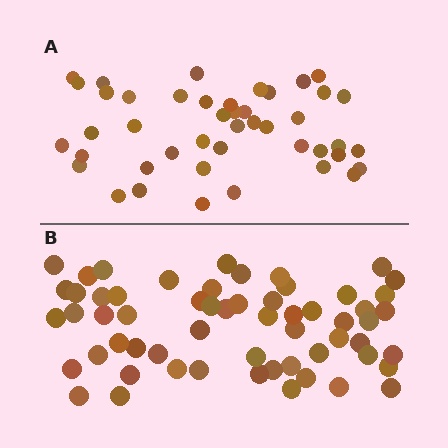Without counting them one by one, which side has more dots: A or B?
Region B (the bottom region) has more dots.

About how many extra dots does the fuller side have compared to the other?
Region B has approximately 15 more dots than region A.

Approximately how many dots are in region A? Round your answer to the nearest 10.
About 40 dots. (The exact count is 44, which rounds to 40.)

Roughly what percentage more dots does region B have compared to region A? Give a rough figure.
About 35% more.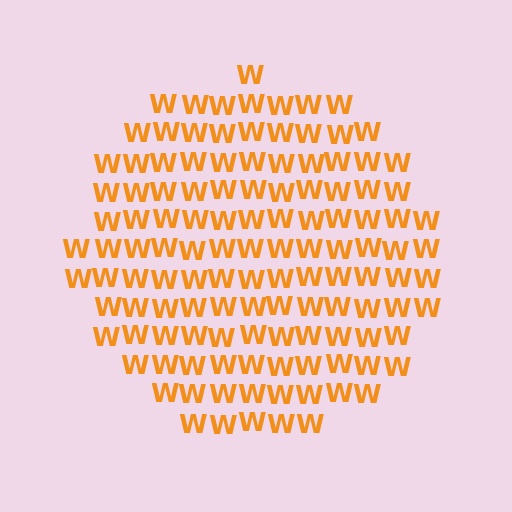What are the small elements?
The small elements are letter W's.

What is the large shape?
The large shape is a circle.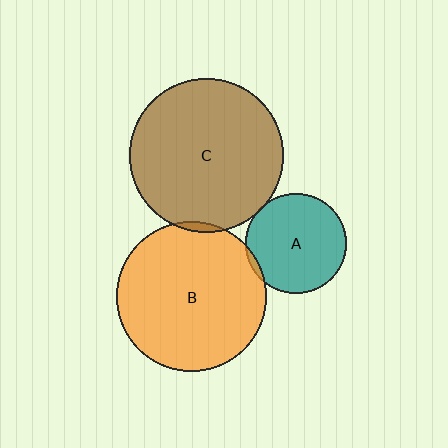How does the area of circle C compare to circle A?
Approximately 2.4 times.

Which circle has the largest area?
Circle C (brown).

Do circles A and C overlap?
Yes.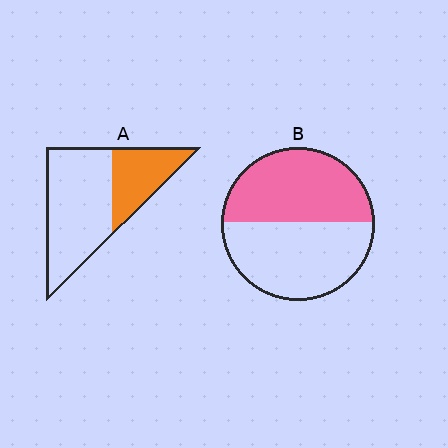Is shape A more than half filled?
No.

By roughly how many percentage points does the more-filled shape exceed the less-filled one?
By roughly 15 percentage points (B over A).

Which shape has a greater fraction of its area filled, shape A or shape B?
Shape B.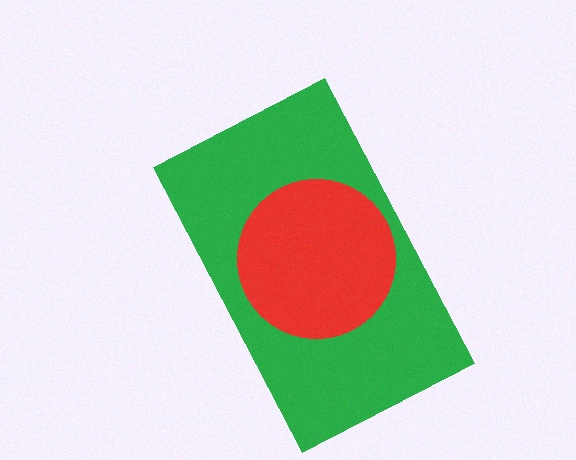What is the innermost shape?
The red circle.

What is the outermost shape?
The green rectangle.